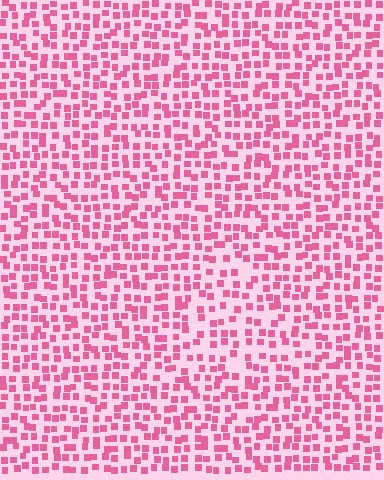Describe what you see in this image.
The image contains small pink elements arranged at two different densities. A triangle-shaped region is visible where the elements are less densely packed than the surrounding area.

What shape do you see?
I see a triangle.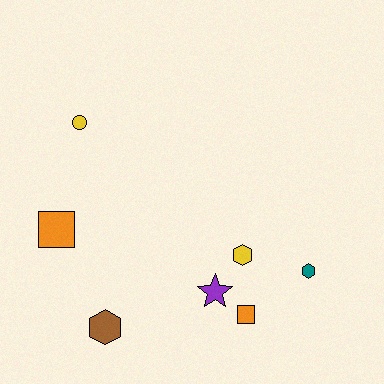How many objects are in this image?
There are 7 objects.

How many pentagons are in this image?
There are no pentagons.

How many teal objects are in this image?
There is 1 teal object.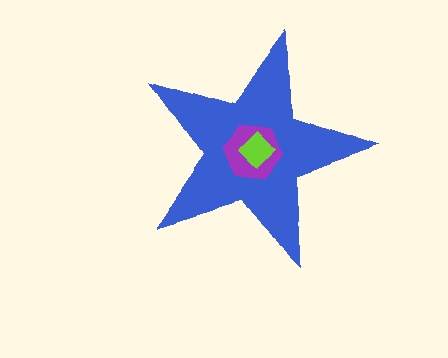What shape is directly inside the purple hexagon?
The lime diamond.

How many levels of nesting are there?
3.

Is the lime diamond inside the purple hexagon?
Yes.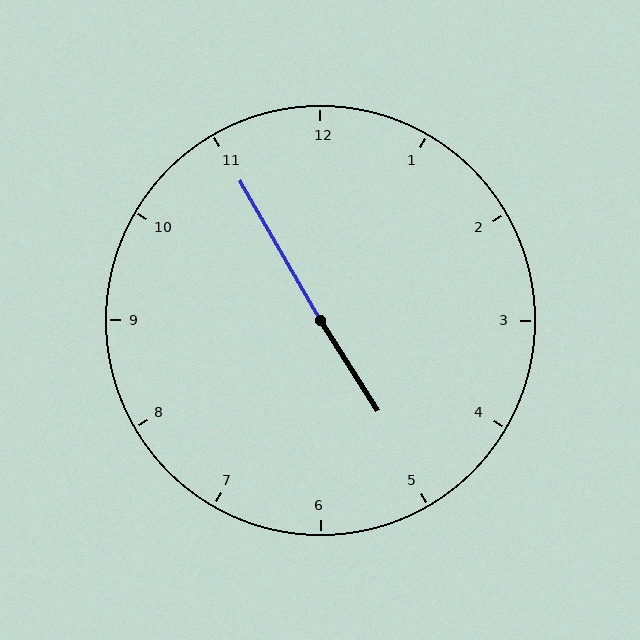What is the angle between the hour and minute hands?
Approximately 178 degrees.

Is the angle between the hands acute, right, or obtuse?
It is obtuse.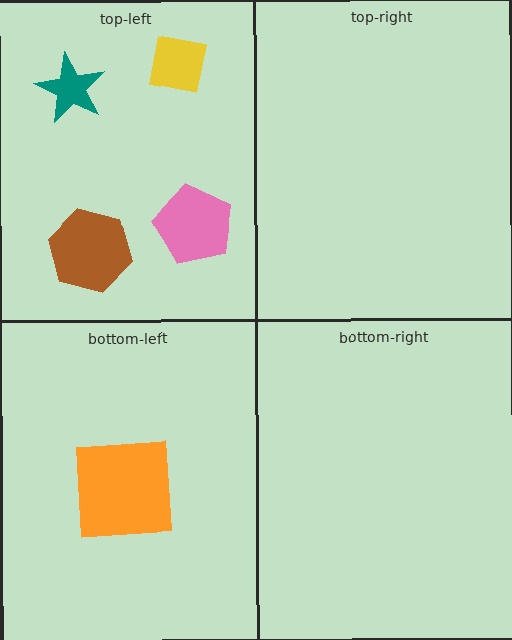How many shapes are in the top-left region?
4.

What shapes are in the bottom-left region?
The orange square.